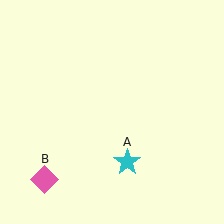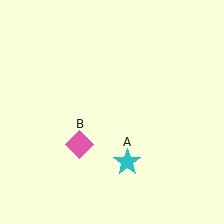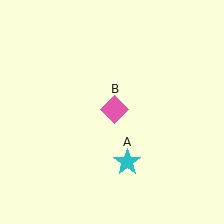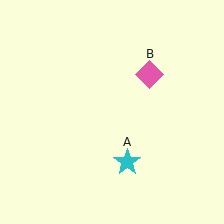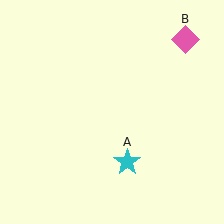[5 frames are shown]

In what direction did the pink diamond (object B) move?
The pink diamond (object B) moved up and to the right.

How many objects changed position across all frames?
1 object changed position: pink diamond (object B).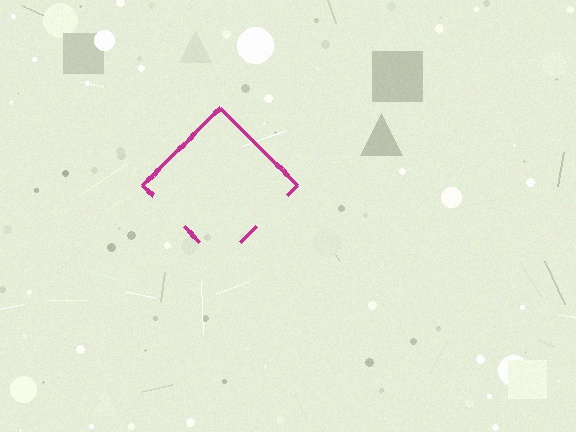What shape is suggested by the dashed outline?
The dashed outline suggests a diamond.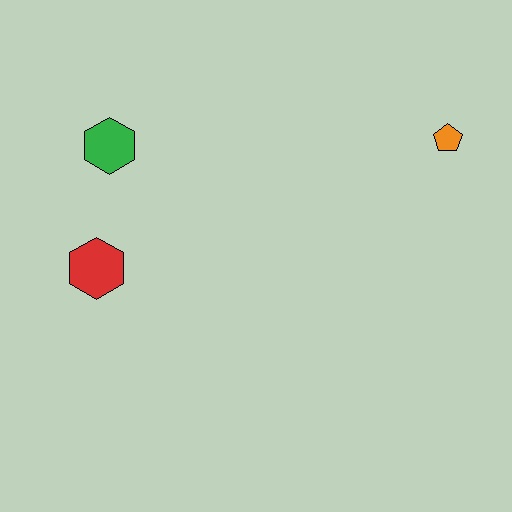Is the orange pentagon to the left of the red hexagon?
No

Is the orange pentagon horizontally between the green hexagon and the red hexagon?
No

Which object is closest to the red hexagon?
The green hexagon is closest to the red hexagon.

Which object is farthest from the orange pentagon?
The red hexagon is farthest from the orange pentagon.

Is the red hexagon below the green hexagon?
Yes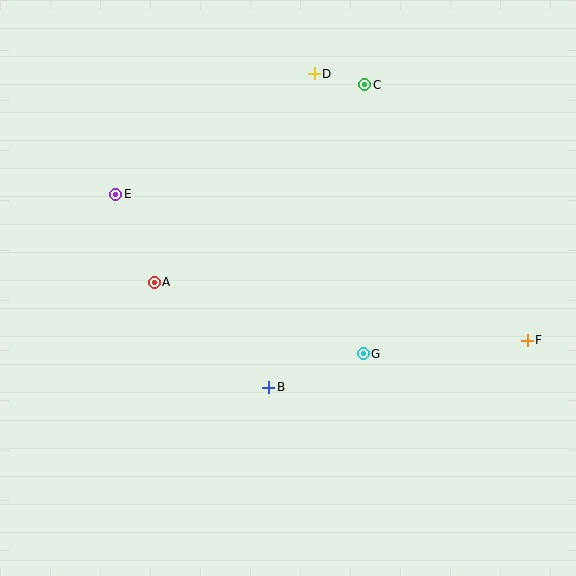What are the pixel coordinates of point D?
Point D is at (314, 74).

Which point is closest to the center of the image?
Point G at (363, 354) is closest to the center.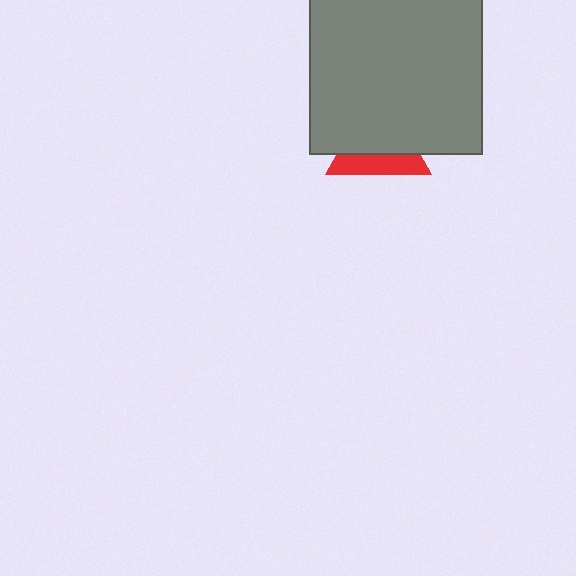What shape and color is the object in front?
The object in front is a gray square.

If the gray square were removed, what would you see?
You would see the complete red triangle.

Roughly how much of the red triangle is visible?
A small part of it is visible (roughly 38%).